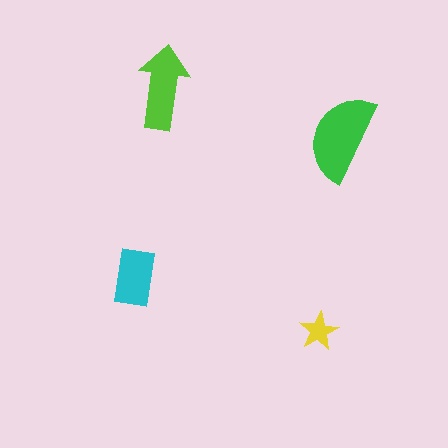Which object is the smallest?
The yellow star.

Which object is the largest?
The green semicircle.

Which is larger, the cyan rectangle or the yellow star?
The cyan rectangle.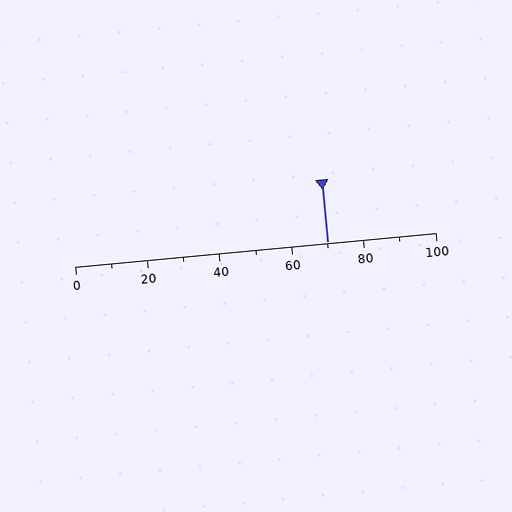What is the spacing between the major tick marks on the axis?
The major ticks are spaced 20 apart.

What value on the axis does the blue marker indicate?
The marker indicates approximately 70.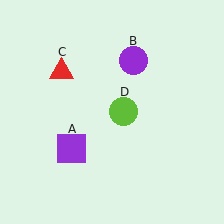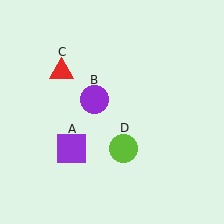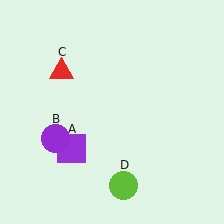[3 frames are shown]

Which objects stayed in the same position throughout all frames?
Purple square (object A) and red triangle (object C) remained stationary.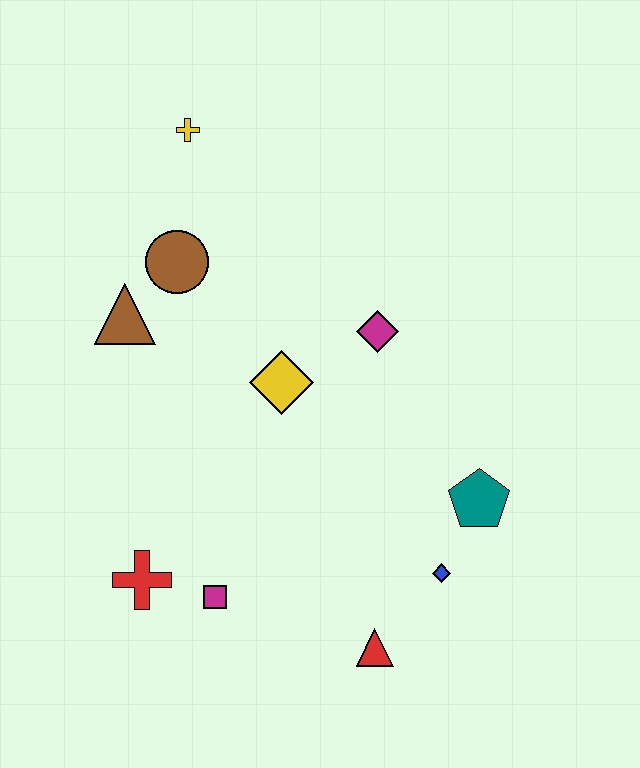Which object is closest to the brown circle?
The brown triangle is closest to the brown circle.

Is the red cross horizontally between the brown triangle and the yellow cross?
Yes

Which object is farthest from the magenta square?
The yellow cross is farthest from the magenta square.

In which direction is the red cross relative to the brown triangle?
The red cross is below the brown triangle.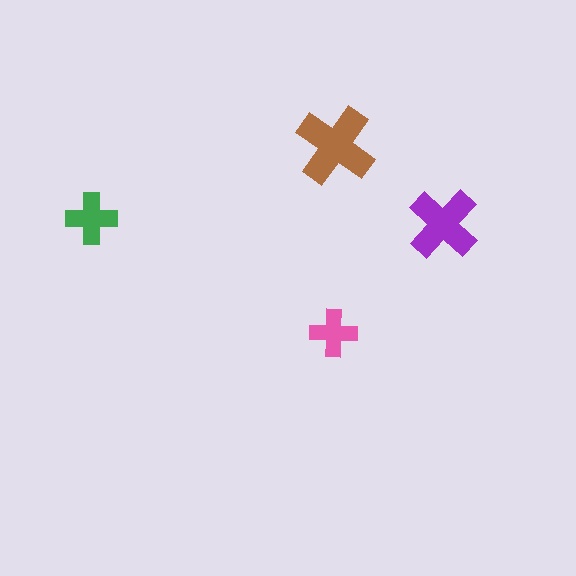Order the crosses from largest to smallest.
the brown one, the purple one, the green one, the pink one.